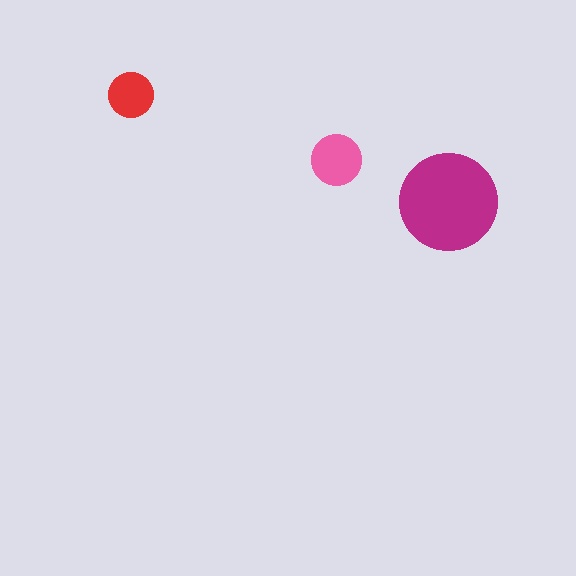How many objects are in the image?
There are 3 objects in the image.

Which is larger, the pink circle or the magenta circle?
The magenta one.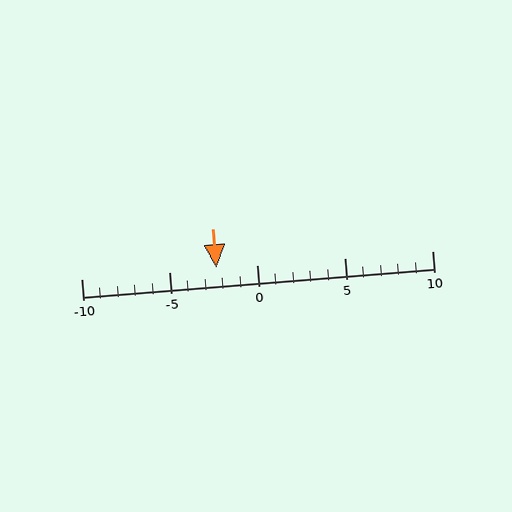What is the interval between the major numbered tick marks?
The major tick marks are spaced 5 units apart.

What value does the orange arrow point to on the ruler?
The orange arrow points to approximately -2.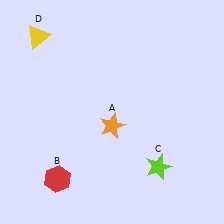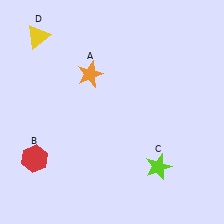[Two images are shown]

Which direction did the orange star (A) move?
The orange star (A) moved up.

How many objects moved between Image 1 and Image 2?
2 objects moved between the two images.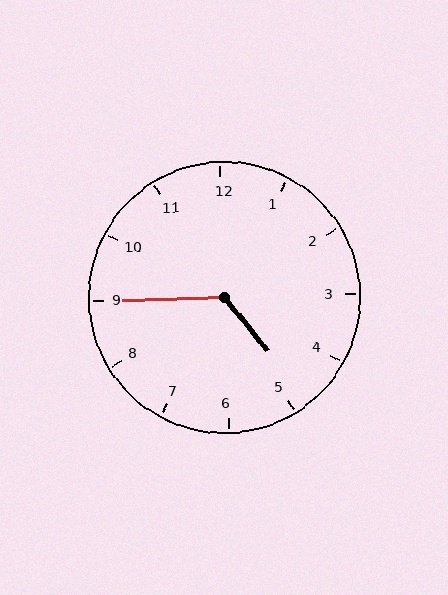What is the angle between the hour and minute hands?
Approximately 128 degrees.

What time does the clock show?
4:45.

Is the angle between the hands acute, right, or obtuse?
It is obtuse.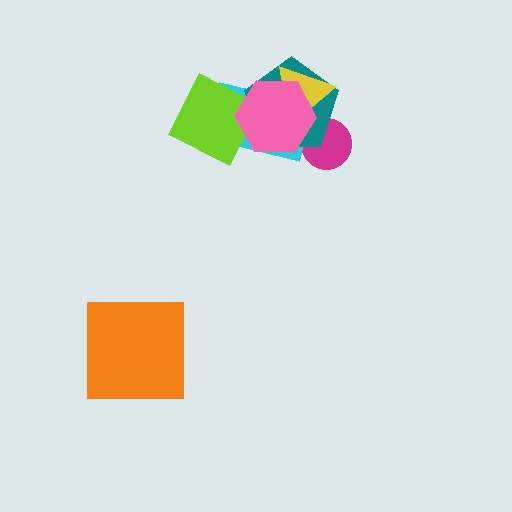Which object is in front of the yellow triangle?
The pink hexagon is in front of the yellow triangle.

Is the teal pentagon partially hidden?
Yes, it is partially covered by another shape.